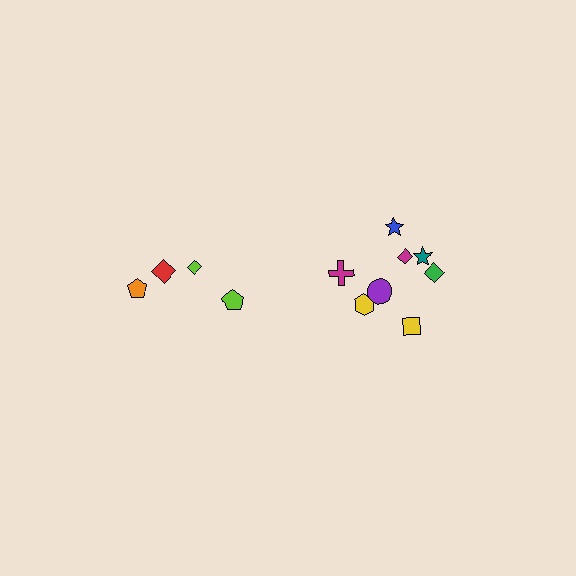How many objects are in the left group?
There are 4 objects.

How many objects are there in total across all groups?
There are 12 objects.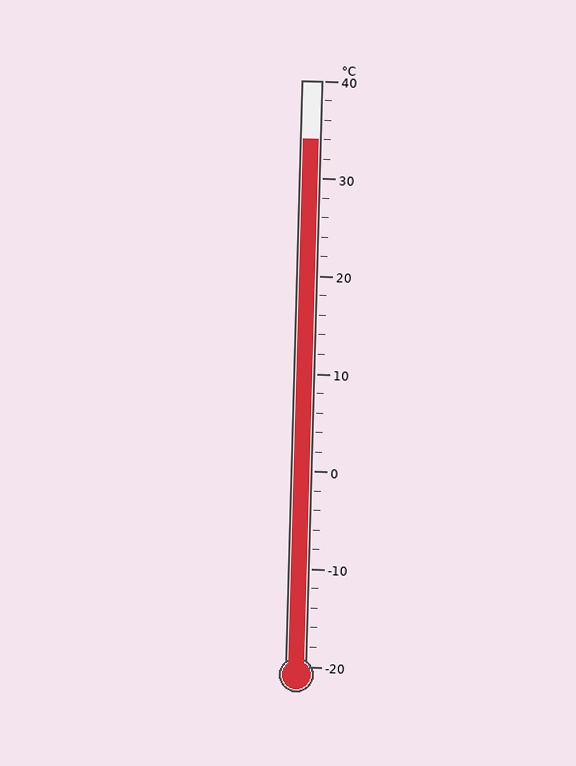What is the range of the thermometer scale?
The thermometer scale ranges from -20°C to 40°C.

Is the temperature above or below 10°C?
The temperature is above 10°C.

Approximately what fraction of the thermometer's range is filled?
The thermometer is filled to approximately 90% of its range.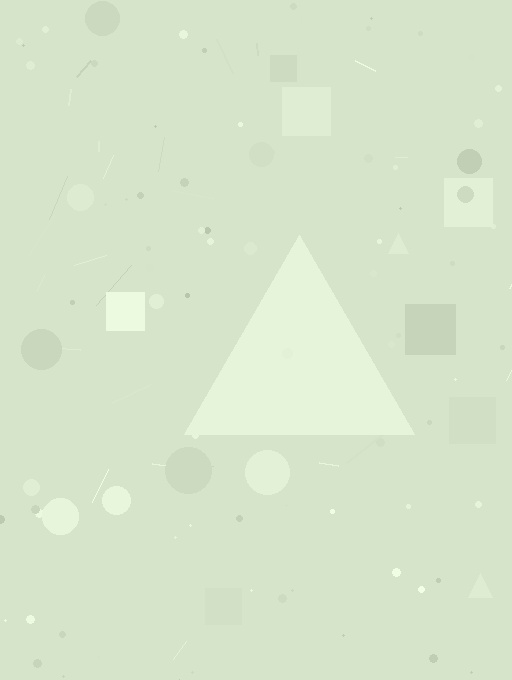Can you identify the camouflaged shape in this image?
The camouflaged shape is a triangle.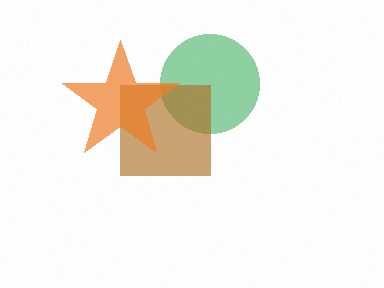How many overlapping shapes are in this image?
There are 3 overlapping shapes in the image.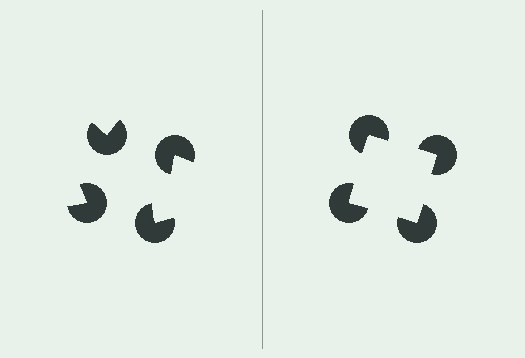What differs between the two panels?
The pac-man discs are positioned identically on both sides; only the wedge orientations differ. On the right they align to a square; on the left they are misaligned.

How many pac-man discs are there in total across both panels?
8 — 4 on each side.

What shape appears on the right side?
An illusory square.